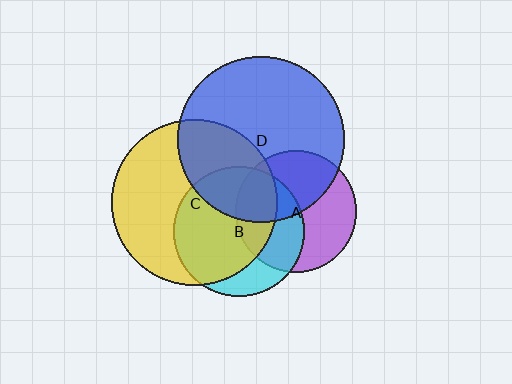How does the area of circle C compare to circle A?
Approximately 1.9 times.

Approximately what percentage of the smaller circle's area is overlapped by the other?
Approximately 30%.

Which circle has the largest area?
Circle C (yellow).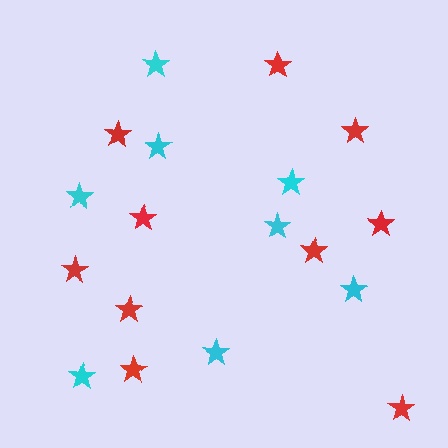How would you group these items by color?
There are 2 groups: one group of red stars (10) and one group of cyan stars (8).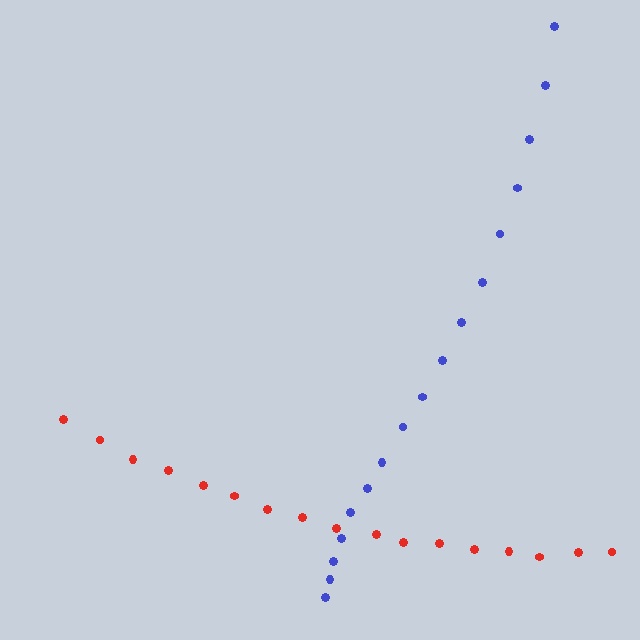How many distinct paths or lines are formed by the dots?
There are 2 distinct paths.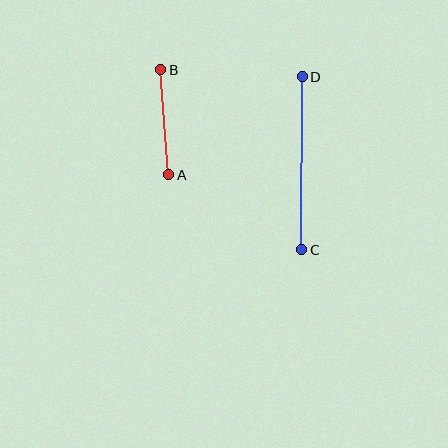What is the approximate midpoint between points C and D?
The midpoint is at approximately (302, 163) pixels.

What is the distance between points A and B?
The distance is approximately 105 pixels.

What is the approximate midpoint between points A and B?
The midpoint is at approximately (165, 122) pixels.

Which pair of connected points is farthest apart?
Points C and D are farthest apart.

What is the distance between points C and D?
The distance is approximately 173 pixels.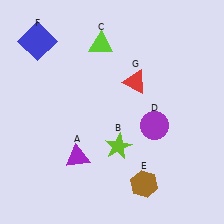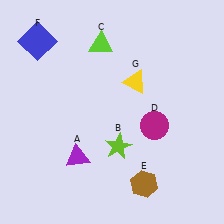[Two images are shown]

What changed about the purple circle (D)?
In Image 1, D is purple. In Image 2, it changed to magenta.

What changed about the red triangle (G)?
In Image 1, G is red. In Image 2, it changed to yellow.